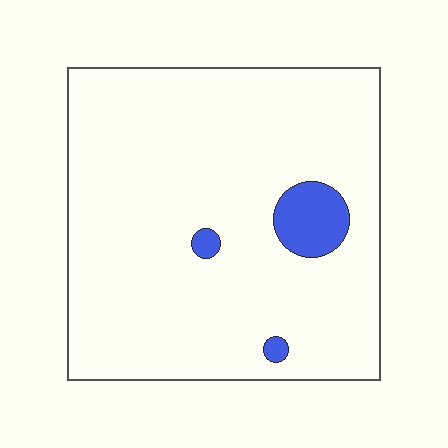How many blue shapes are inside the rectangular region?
3.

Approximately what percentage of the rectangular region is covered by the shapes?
Approximately 5%.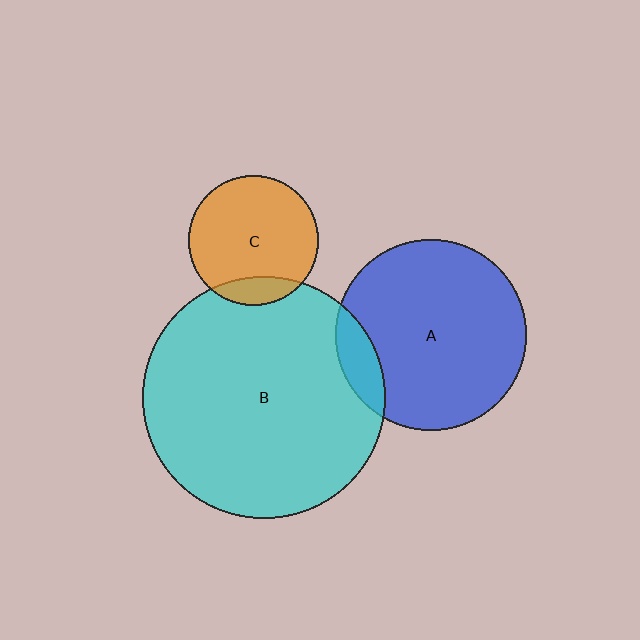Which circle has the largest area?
Circle B (cyan).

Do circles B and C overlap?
Yes.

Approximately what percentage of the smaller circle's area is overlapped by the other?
Approximately 15%.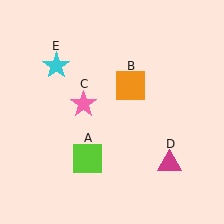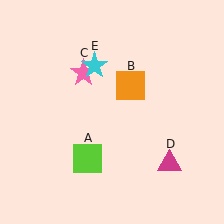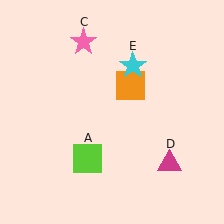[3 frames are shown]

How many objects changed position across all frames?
2 objects changed position: pink star (object C), cyan star (object E).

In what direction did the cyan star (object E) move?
The cyan star (object E) moved right.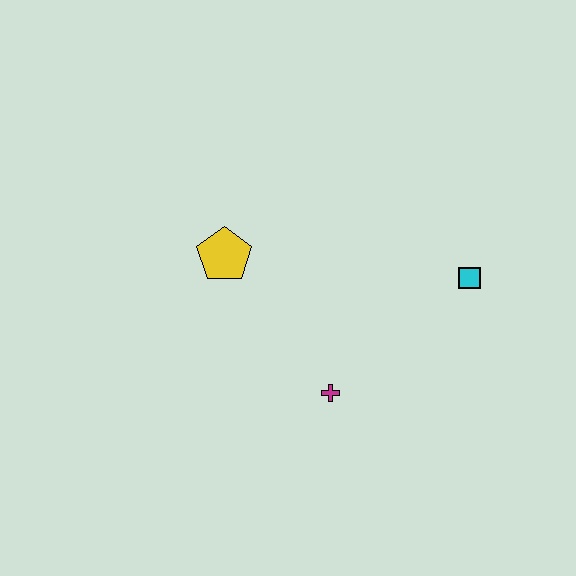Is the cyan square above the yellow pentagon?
No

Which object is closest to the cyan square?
The magenta cross is closest to the cyan square.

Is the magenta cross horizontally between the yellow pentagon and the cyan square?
Yes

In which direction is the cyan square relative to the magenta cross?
The cyan square is to the right of the magenta cross.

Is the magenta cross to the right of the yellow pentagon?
Yes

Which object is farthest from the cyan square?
The yellow pentagon is farthest from the cyan square.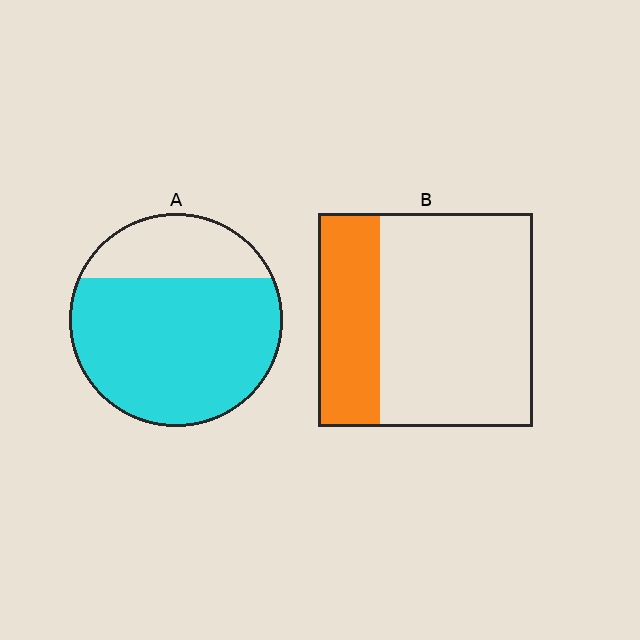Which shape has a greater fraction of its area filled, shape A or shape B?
Shape A.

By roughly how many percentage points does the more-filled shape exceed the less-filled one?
By roughly 45 percentage points (A over B).